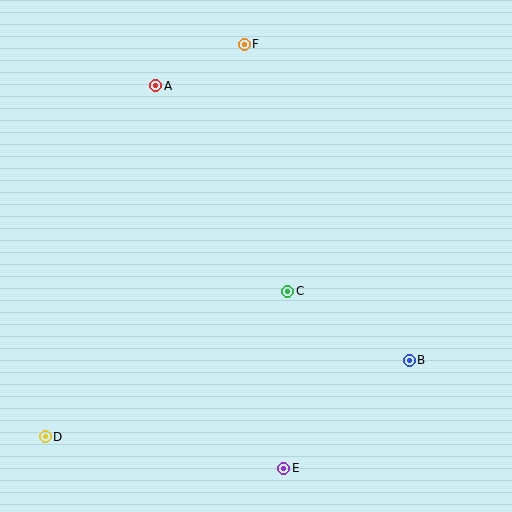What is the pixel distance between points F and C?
The distance between F and C is 251 pixels.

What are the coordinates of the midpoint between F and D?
The midpoint between F and D is at (145, 241).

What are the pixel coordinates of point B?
Point B is at (409, 360).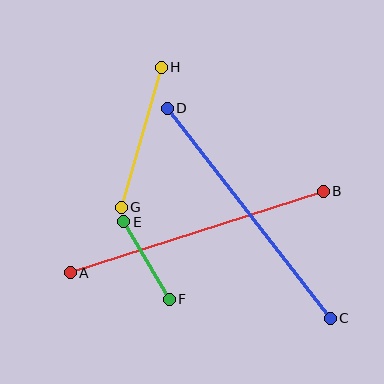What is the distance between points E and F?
The distance is approximately 90 pixels.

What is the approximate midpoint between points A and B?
The midpoint is at approximately (197, 232) pixels.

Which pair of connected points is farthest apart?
Points A and B are farthest apart.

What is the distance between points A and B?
The distance is approximately 266 pixels.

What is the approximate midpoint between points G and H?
The midpoint is at approximately (141, 137) pixels.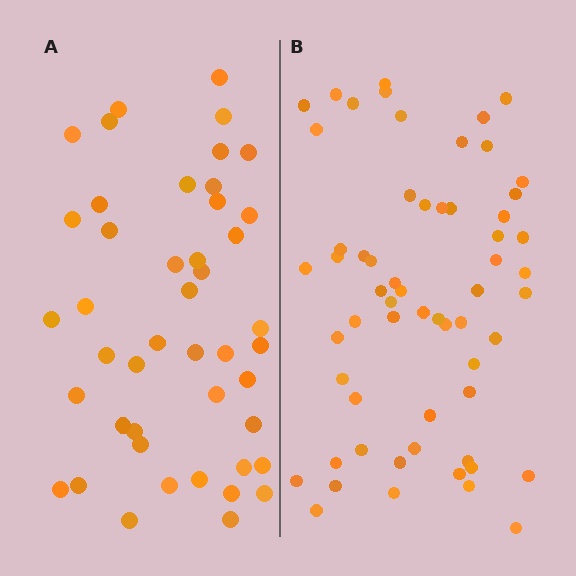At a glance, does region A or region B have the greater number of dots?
Region B (the right region) has more dots.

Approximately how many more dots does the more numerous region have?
Region B has approximately 15 more dots than region A.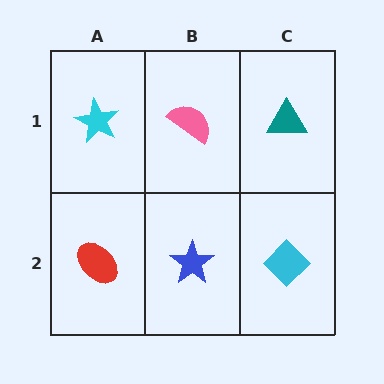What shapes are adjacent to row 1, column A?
A red ellipse (row 2, column A), a pink semicircle (row 1, column B).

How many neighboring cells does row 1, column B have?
3.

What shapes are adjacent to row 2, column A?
A cyan star (row 1, column A), a blue star (row 2, column B).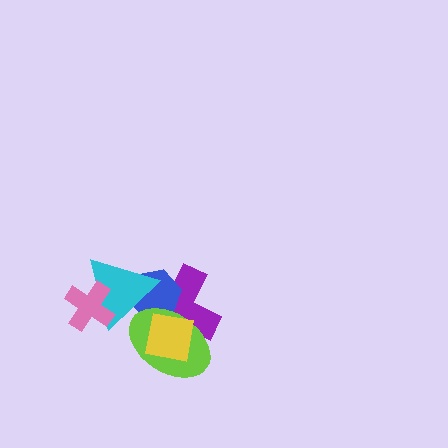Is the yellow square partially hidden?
No, no other shape covers it.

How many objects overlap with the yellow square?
3 objects overlap with the yellow square.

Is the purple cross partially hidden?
Yes, it is partially covered by another shape.